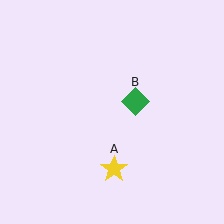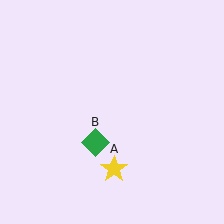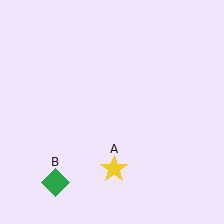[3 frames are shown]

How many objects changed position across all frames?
1 object changed position: green diamond (object B).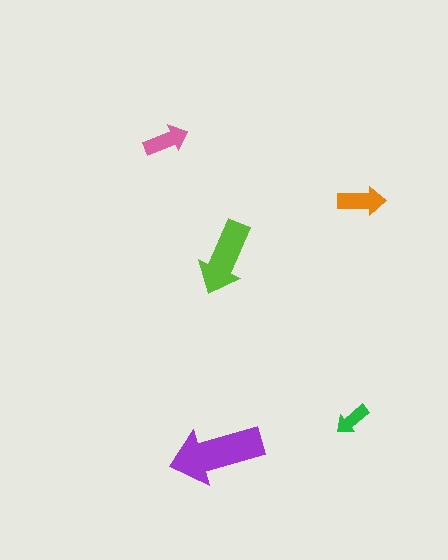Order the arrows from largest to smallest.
the purple one, the lime one, the orange one, the pink one, the green one.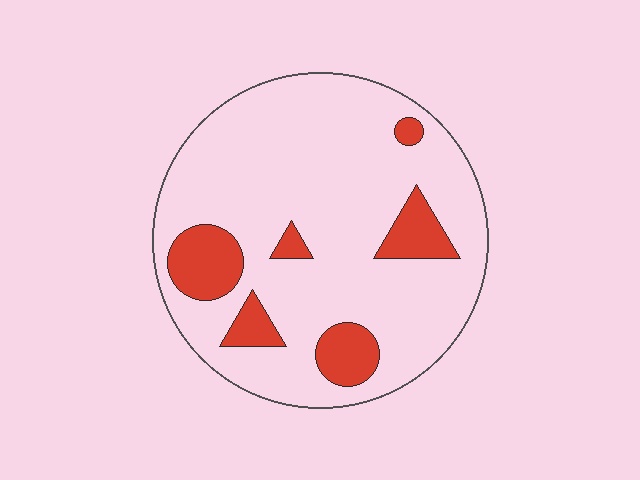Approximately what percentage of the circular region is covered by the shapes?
Approximately 15%.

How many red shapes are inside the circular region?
6.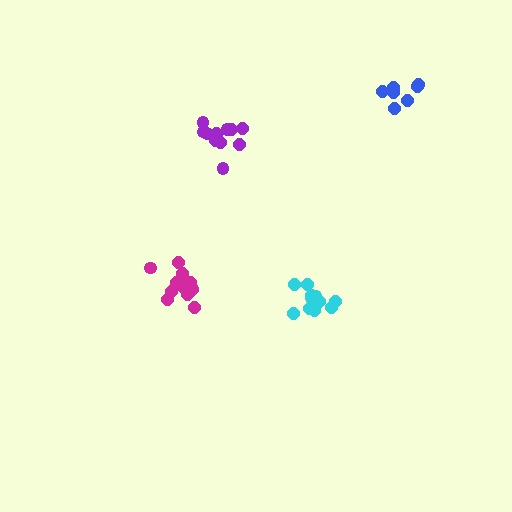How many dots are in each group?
Group 1: 12 dots, Group 2: 12 dots, Group 3: 7 dots, Group 4: 11 dots (42 total).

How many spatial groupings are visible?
There are 4 spatial groupings.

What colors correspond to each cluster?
The clusters are colored: magenta, cyan, blue, purple.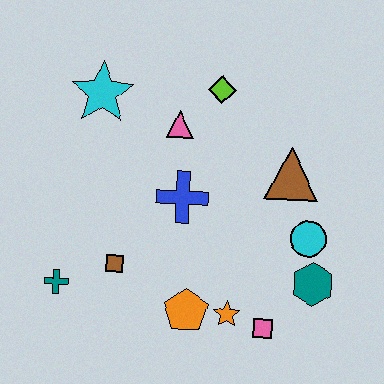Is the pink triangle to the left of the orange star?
Yes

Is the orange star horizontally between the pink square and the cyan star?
Yes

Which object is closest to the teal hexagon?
The cyan circle is closest to the teal hexagon.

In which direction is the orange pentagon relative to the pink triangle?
The orange pentagon is below the pink triangle.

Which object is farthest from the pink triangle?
The pink square is farthest from the pink triangle.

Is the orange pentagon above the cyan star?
No